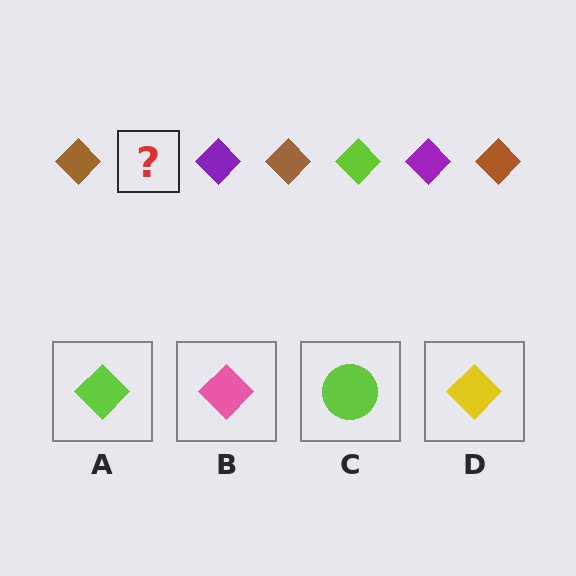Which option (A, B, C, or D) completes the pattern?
A.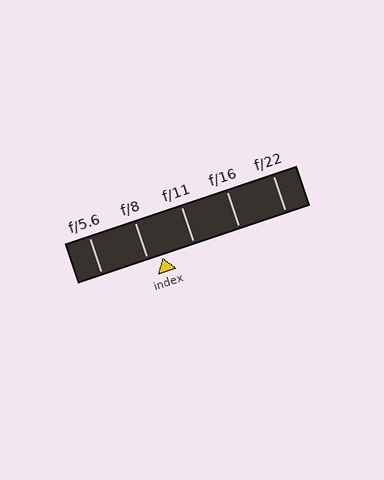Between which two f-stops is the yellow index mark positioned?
The index mark is between f/8 and f/11.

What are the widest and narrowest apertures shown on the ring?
The widest aperture shown is f/5.6 and the narrowest is f/22.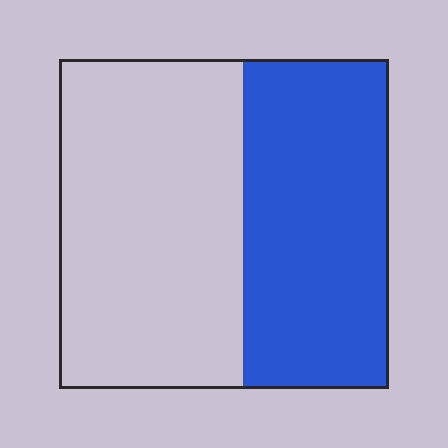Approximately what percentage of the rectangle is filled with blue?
Approximately 45%.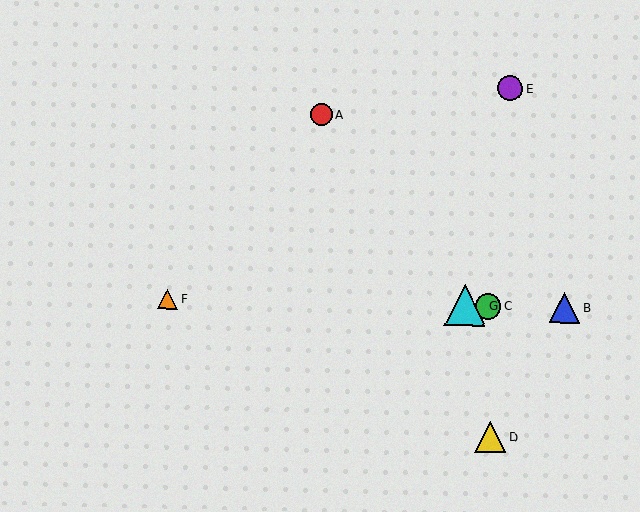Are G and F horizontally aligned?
Yes, both are at y≈306.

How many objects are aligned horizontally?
4 objects (B, C, F, G) are aligned horizontally.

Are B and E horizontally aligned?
No, B is at y≈308 and E is at y≈88.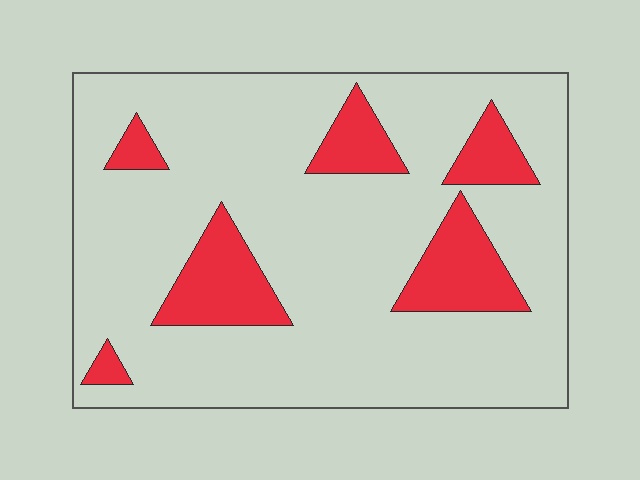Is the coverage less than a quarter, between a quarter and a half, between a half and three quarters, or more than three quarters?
Less than a quarter.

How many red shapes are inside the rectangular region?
6.